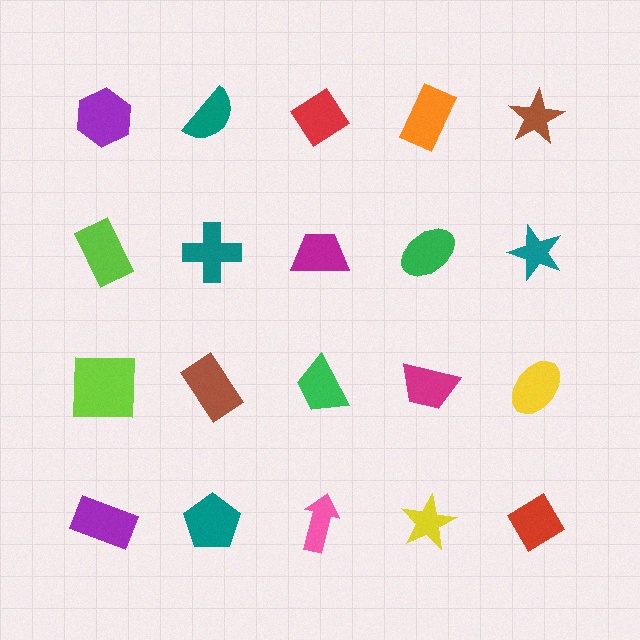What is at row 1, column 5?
A brown star.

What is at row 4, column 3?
A pink arrow.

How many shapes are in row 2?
5 shapes.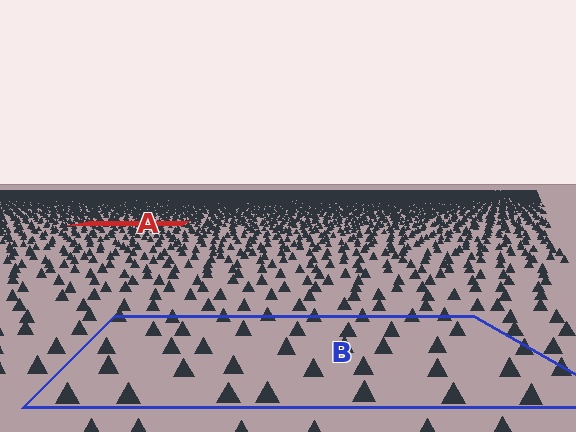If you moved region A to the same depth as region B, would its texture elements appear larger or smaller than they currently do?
They would appear larger. At a closer depth, the same texture elements are projected at a bigger on-screen size.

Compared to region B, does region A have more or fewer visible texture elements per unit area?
Region A has more texture elements per unit area — they are packed more densely because it is farther away.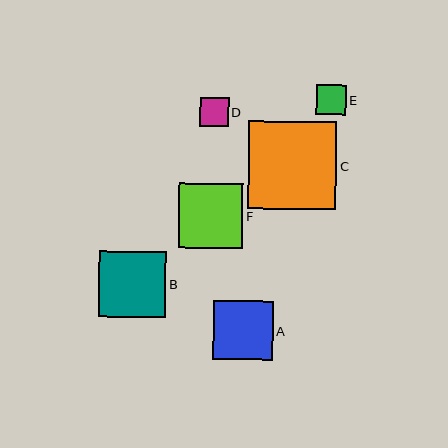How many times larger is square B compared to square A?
Square B is approximately 1.1 times the size of square A.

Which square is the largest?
Square C is the largest with a size of approximately 88 pixels.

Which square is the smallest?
Square D is the smallest with a size of approximately 29 pixels.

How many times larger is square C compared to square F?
Square C is approximately 1.4 times the size of square F.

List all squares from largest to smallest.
From largest to smallest: C, B, F, A, E, D.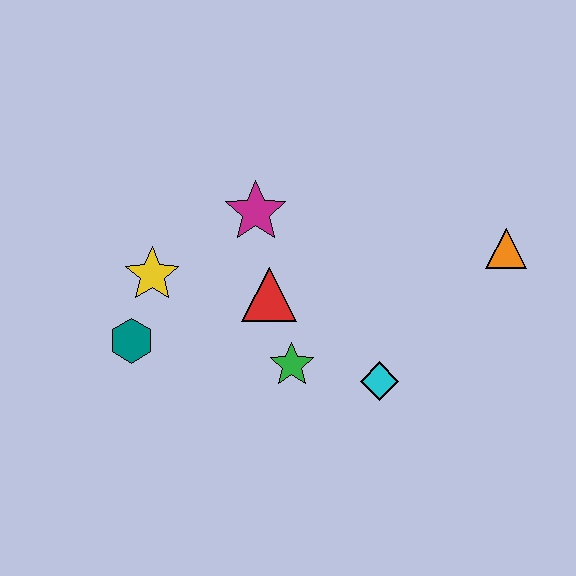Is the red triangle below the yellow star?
Yes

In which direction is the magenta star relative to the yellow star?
The magenta star is to the right of the yellow star.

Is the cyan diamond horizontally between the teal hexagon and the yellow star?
No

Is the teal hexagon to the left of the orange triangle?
Yes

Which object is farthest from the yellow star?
The orange triangle is farthest from the yellow star.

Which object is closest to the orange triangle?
The cyan diamond is closest to the orange triangle.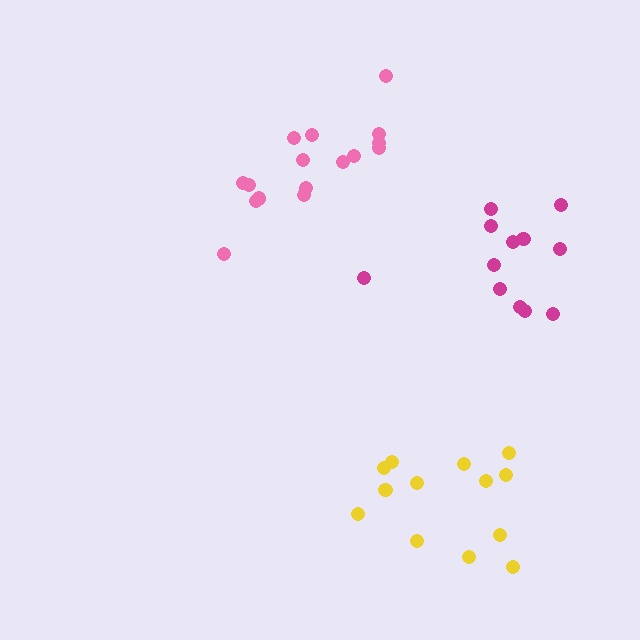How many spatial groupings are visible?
There are 3 spatial groupings.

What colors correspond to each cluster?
The clusters are colored: pink, magenta, yellow.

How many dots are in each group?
Group 1: 16 dots, Group 2: 12 dots, Group 3: 13 dots (41 total).